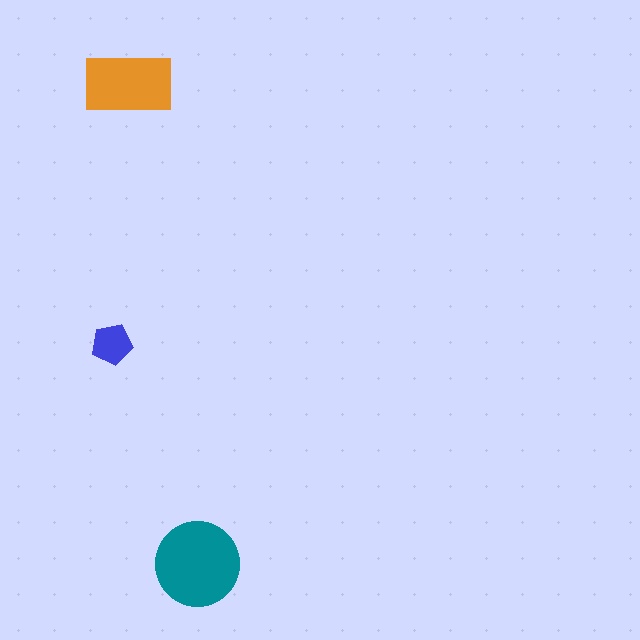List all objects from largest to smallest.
The teal circle, the orange rectangle, the blue pentagon.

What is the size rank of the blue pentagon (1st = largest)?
3rd.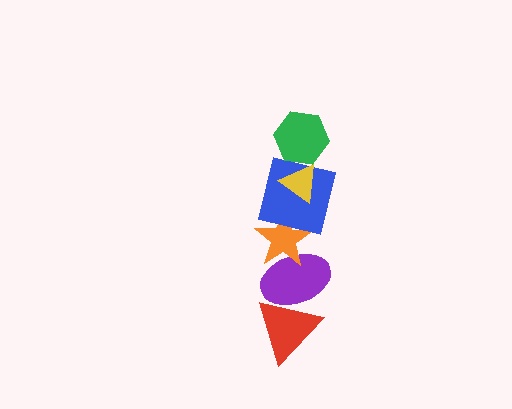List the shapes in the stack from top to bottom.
From top to bottom: the green hexagon, the yellow triangle, the blue square, the orange star, the purple ellipse, the red triangle.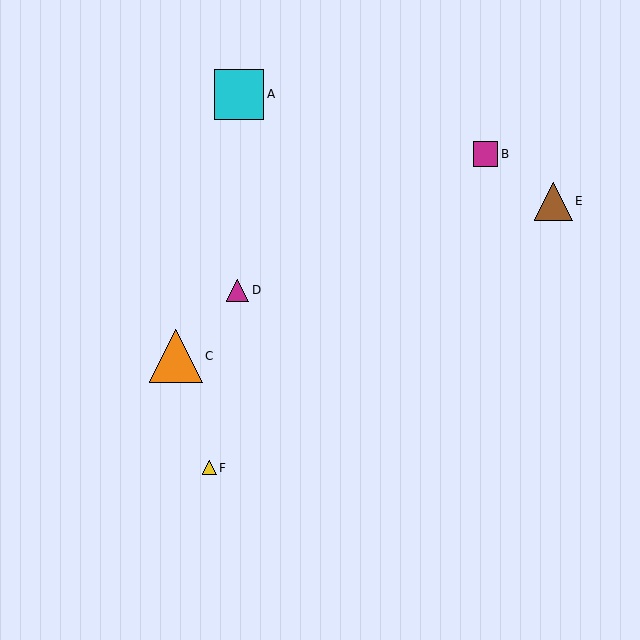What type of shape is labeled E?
Shape E is a brown triangle.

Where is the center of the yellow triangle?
The center of the yellow triangle is at (209, 468).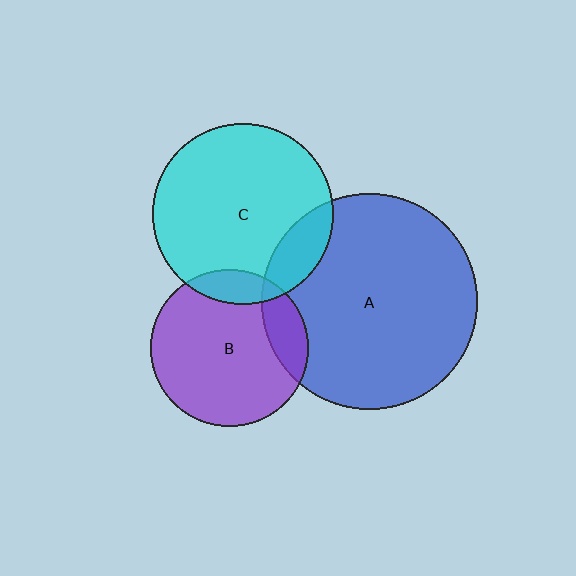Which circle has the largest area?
Circle A (blue).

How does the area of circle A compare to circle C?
Approximately 1.4 times.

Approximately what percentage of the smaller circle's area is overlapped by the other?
Approximately 10%.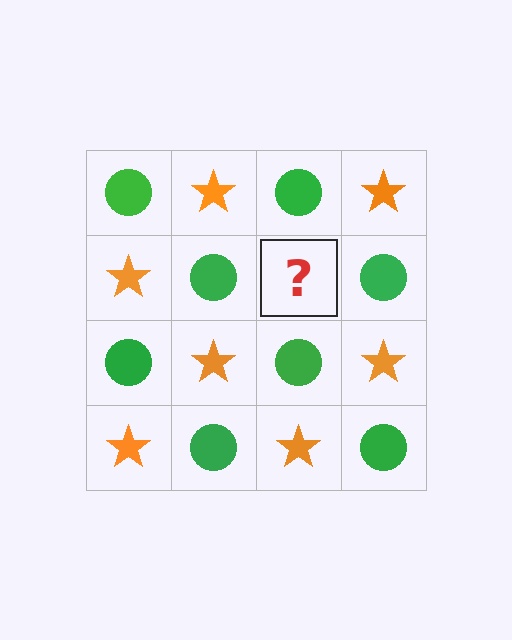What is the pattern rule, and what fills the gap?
The rule is that it alternates green circle and orange star in a checkerboard pattern. The gap should be filled with an orange star.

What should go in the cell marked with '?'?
The missing cell should contain an orange star.